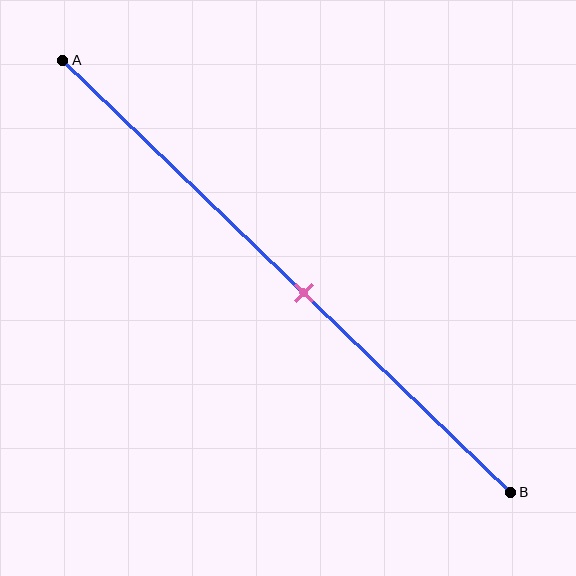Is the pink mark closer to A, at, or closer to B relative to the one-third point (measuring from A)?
The pink mark is closer to point B than the one-third point of segment AB.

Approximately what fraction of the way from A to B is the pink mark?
The pink mark is approximately 55% of the way from A to B.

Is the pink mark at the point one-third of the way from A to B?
No, the mark is at about 55% from A, not at the 33% one-third point.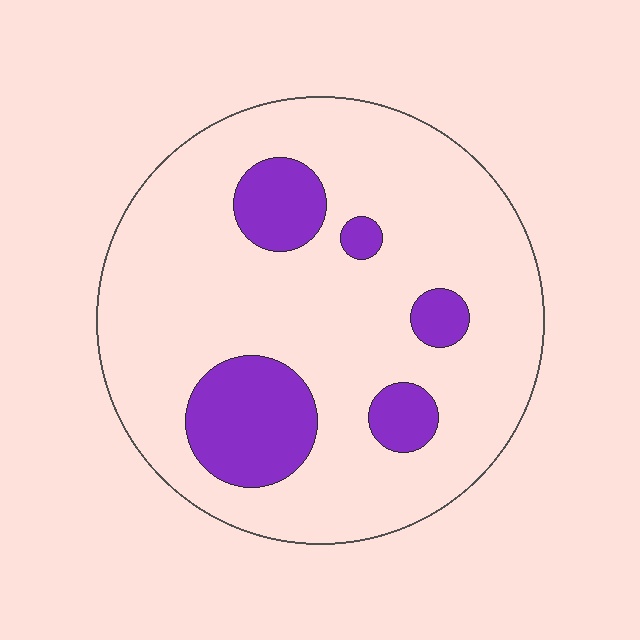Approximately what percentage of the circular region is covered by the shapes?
Approximately 20%.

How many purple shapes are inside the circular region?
5.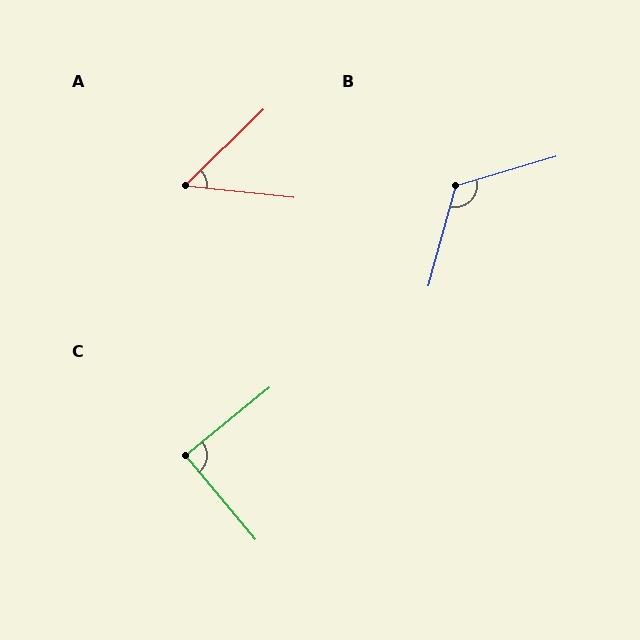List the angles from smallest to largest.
A (50°), C (89°), B (122°).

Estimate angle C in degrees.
Approximately 89 degrees.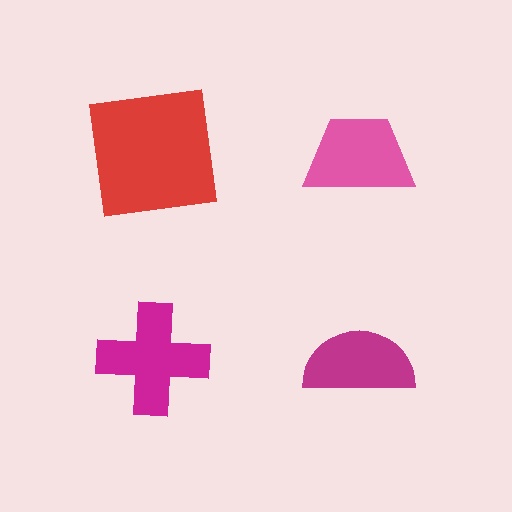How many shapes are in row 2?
2 shapes.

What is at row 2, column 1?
A magenta cross.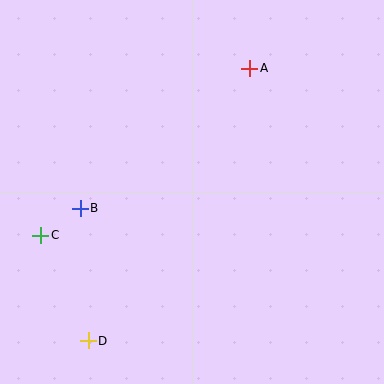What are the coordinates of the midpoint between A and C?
The midpoint between A and C is at (145, 152).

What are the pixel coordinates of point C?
Point C is at (41, 235).